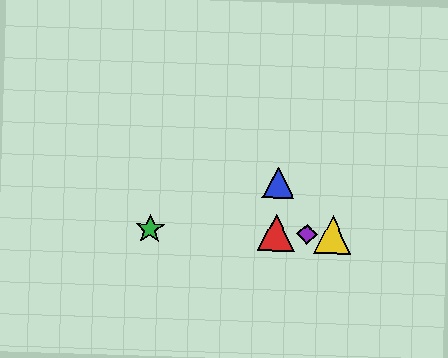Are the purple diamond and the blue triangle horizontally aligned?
No, the purple diamond is at y≈234 and the blue triangle is at y≈183.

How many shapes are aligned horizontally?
4 shapes (the red triangle, the green star, the yellow triangle, the purple diamond) are aligned horizontally.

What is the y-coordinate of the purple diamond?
The purple diamond is at y≈234.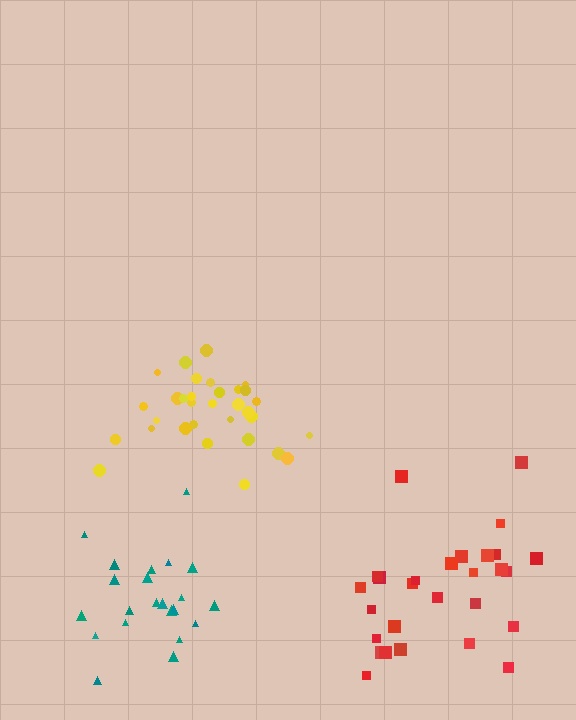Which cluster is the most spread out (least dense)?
Red.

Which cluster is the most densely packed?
Yellow.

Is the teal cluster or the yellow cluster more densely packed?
Yellow.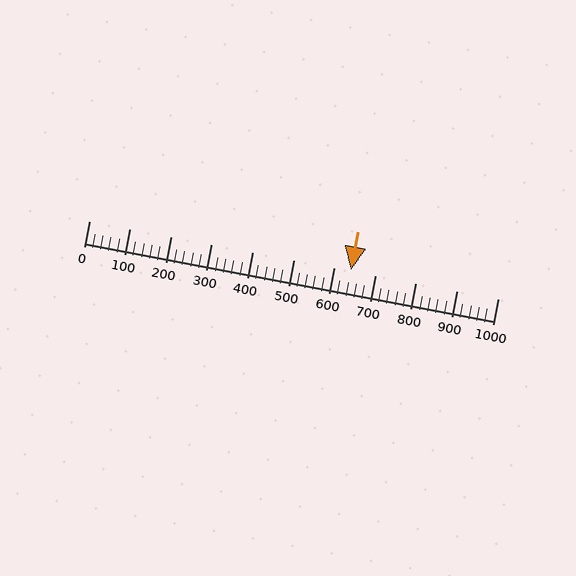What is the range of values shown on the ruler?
The ruler shows values from 0 to 1000.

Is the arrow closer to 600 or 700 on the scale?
The arrow is closer to 600.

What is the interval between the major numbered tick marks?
The major tick marks are spaced 100 units apart.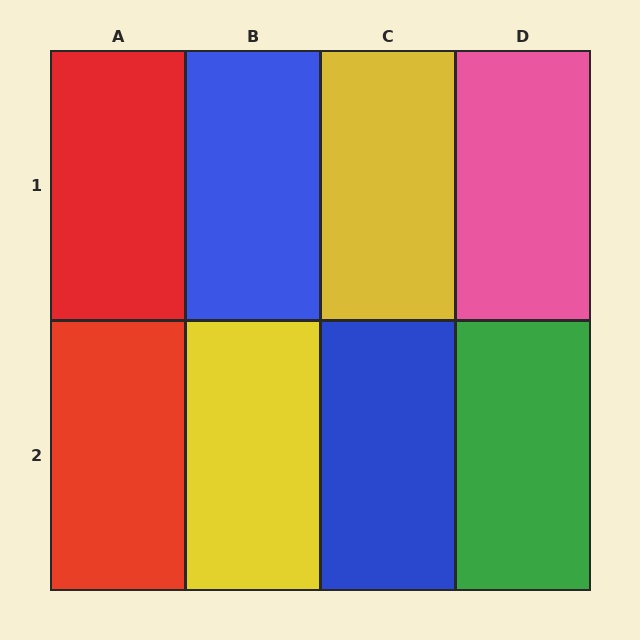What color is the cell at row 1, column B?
Blue.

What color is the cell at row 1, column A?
Red.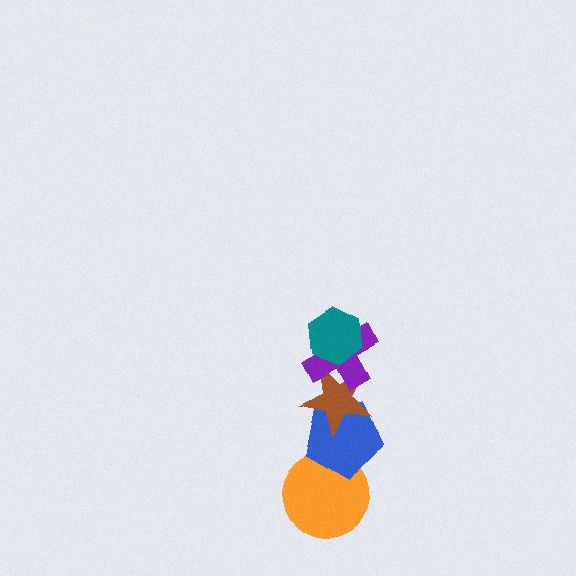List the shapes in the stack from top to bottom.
From top to bottom: the teal hexagon, the purple cross, the brown star, the blue pentagon, the orange circle.